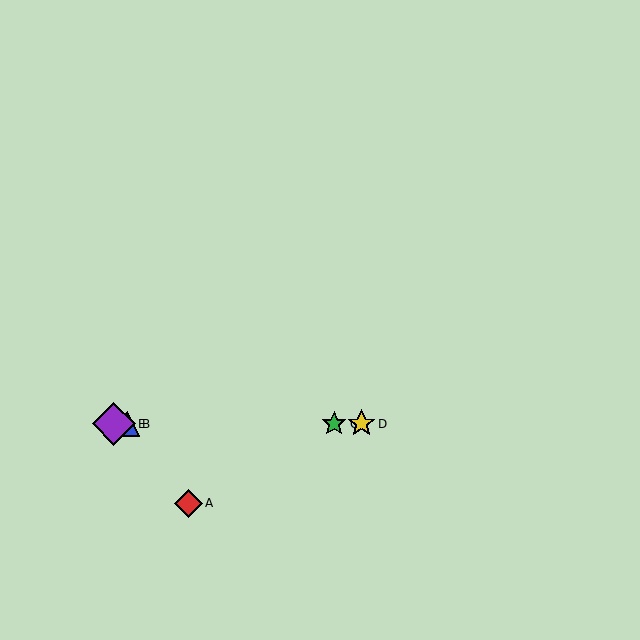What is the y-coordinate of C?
Object C is at y≈424.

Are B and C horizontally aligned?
Yes, both are at y≈424.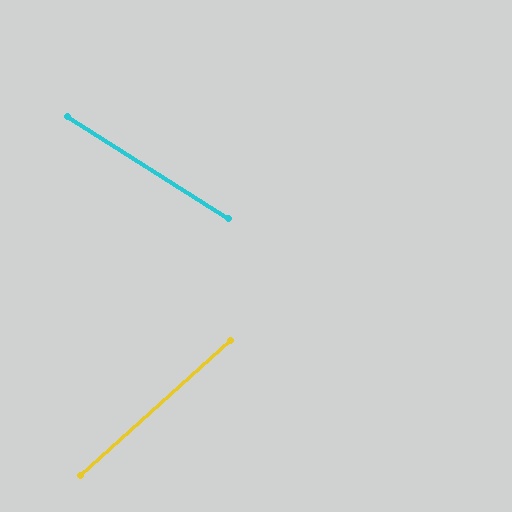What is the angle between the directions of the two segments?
Approximately 74 degrees.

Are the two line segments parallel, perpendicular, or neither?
Neither parallel nor perpendicular — they differ by about 74°.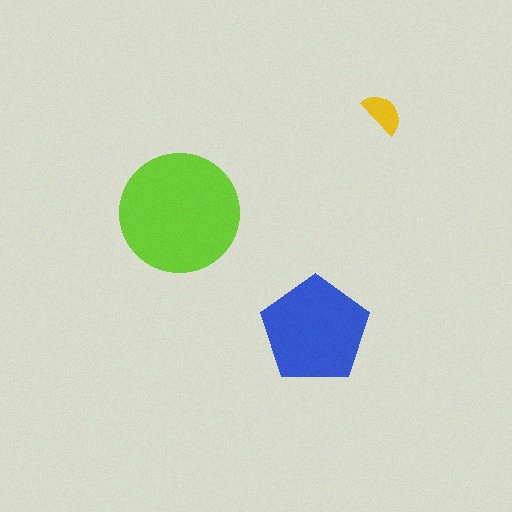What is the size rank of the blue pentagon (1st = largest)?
2nd.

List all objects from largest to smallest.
The lime circle, the blue pentagon, the yellow semicircle.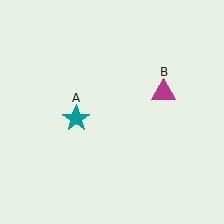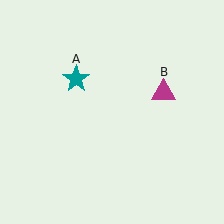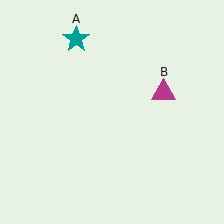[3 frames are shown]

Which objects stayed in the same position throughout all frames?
Magenta triangle (object B) remained stationary.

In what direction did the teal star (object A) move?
The teal star (object A) moved up.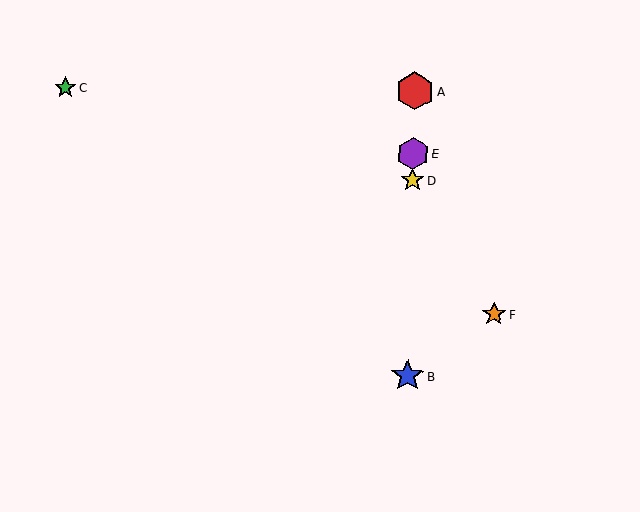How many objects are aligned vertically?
4 objects (A, B, D, E) are aligned vertically.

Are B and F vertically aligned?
No, B is at x≈408 and F is at x≈494.